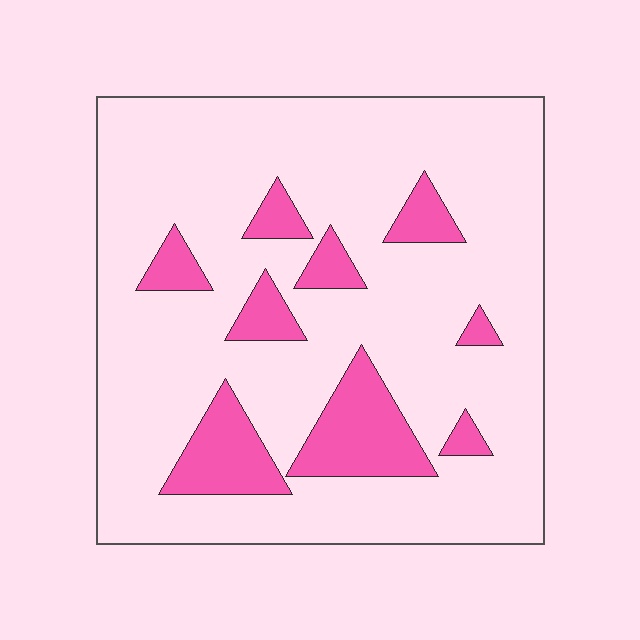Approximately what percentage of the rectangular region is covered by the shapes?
Approximately 15%.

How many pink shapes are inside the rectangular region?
9.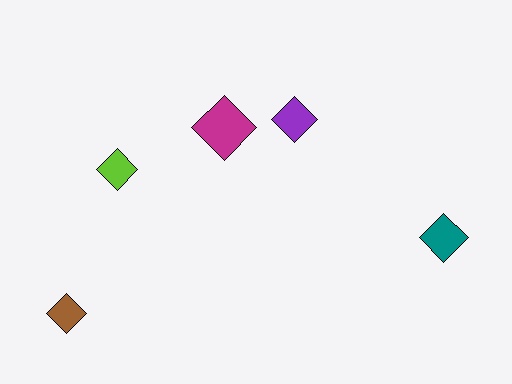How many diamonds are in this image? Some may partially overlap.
There are 5 diamonds.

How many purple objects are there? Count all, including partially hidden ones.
There is 1 purple object.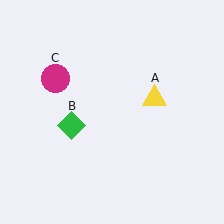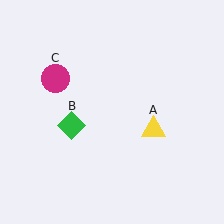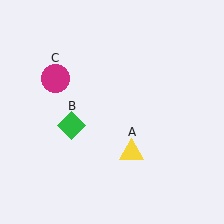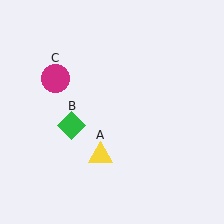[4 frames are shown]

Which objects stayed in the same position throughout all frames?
Green diamond (object B) and magenta circle (object C) remained stationary.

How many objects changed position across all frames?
1 object changed position: yellow triangle (object A).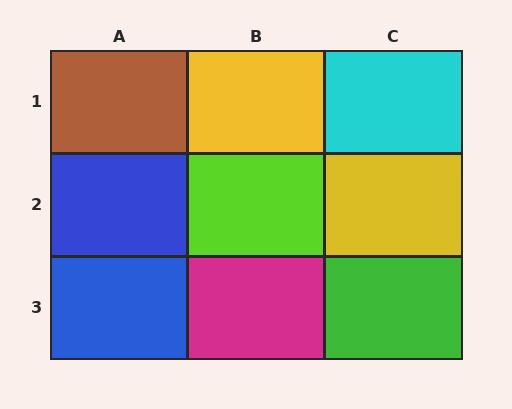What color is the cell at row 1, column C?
Cyan.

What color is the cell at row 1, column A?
Brown.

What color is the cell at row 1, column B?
Yellow.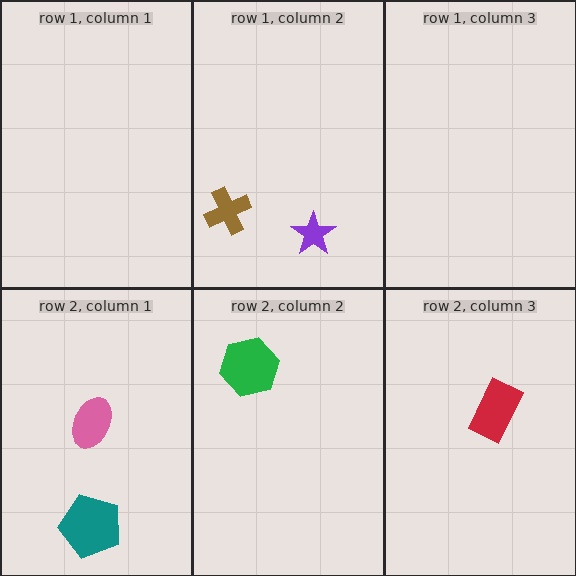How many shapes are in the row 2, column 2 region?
1.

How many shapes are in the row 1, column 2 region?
2.